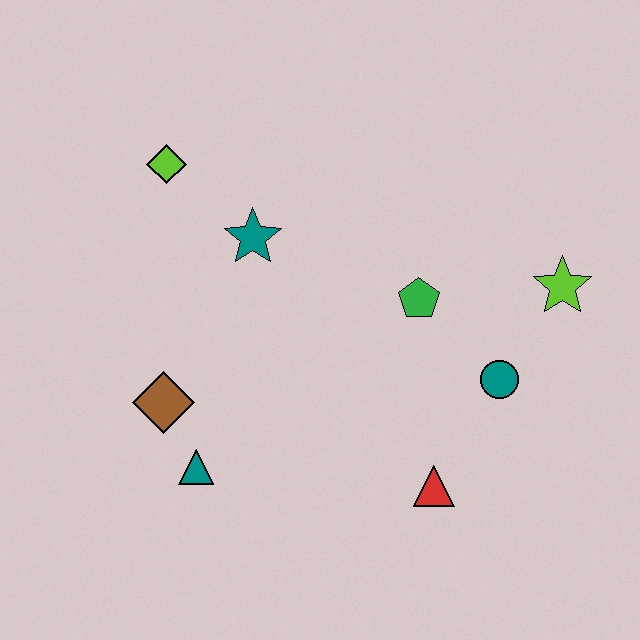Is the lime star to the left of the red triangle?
No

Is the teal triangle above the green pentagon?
No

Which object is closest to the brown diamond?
The teal triangle is closest to the brown diamond.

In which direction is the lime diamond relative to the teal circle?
The lime diamond is to the left of the teal circle.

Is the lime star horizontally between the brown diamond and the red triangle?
No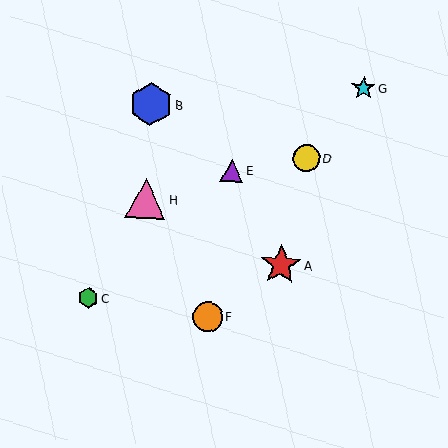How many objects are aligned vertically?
2 objects (B, H) are aligned vertically.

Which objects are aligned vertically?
Objects B, H are aligned vertically.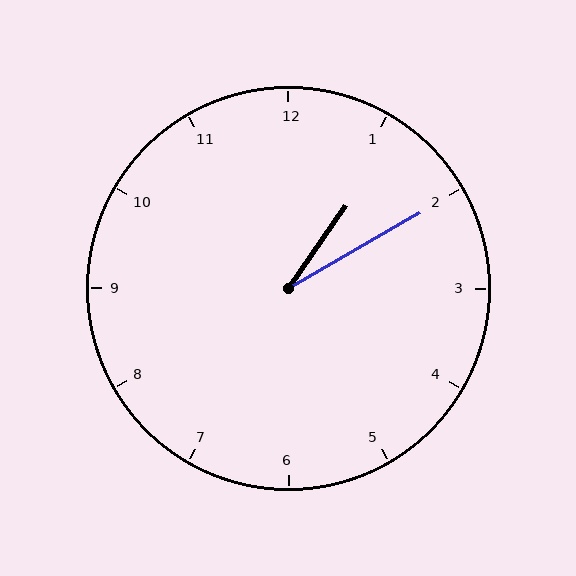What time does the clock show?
1:10.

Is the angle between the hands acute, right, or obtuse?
It is acute.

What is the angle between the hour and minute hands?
Approximately 25 degrees.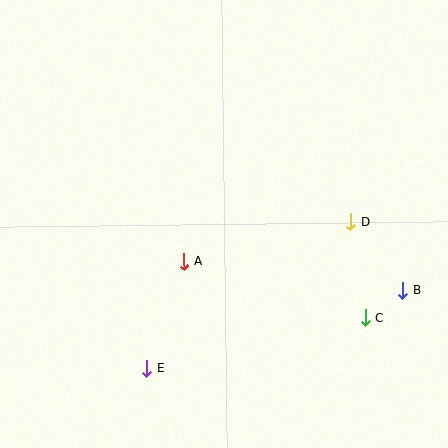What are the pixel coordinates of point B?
Point B is at (403, 290).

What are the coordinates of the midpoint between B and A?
The midpoint between B and A is at (294, 276).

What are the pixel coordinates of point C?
Point C is at (365, 318).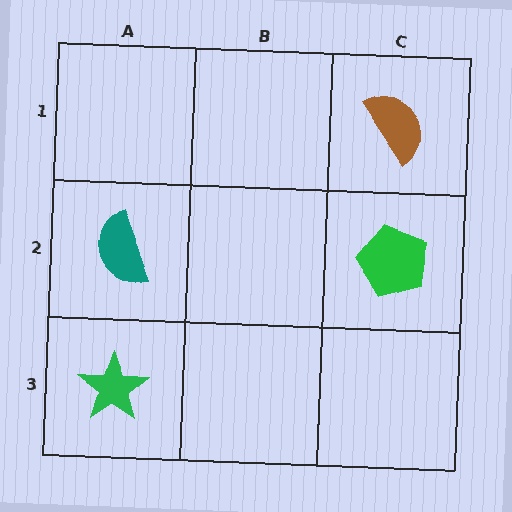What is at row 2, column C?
A green pentagon.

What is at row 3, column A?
A green star.